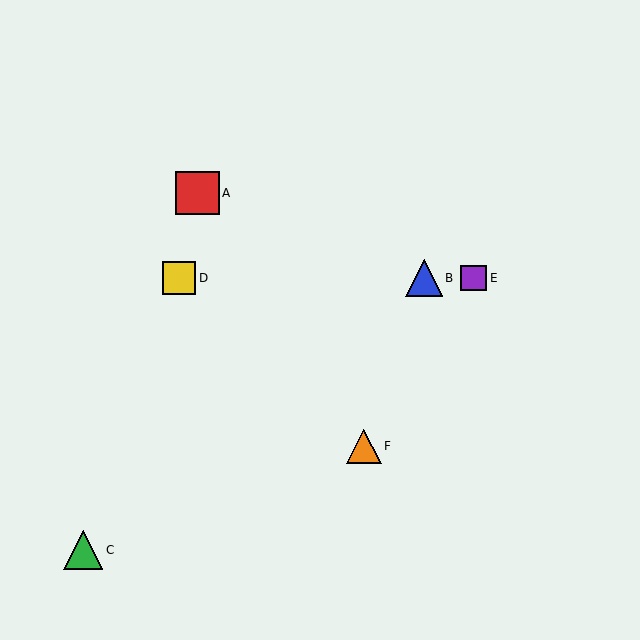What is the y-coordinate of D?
Object D is at y≈278.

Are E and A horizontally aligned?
No, E is at y≈278 and A is at y≈193.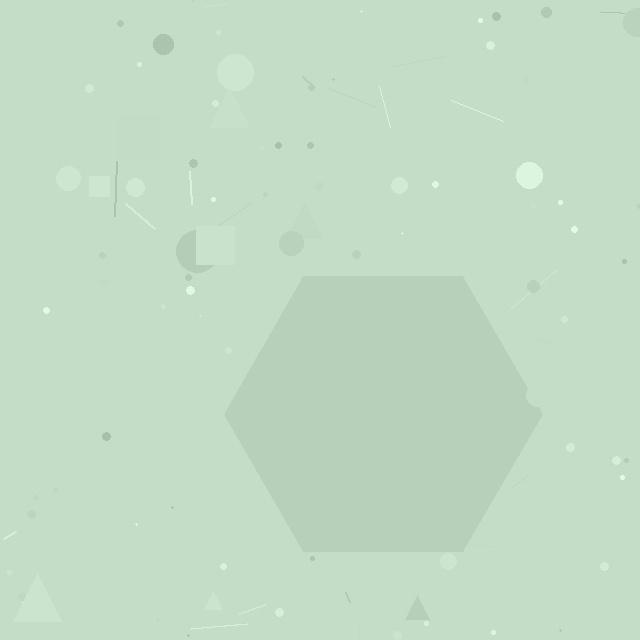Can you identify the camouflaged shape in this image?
The camouflaged shape is a hexagon.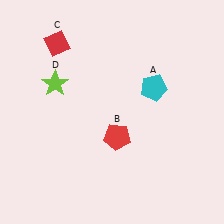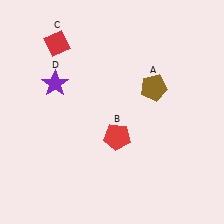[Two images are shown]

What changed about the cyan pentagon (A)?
In Image 1, A is cyan. In Image 2, it changed to brown.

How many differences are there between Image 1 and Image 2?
There are 2 differences between the two images.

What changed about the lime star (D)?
In Image 1, D is lime. In Image 2, it changed to purple.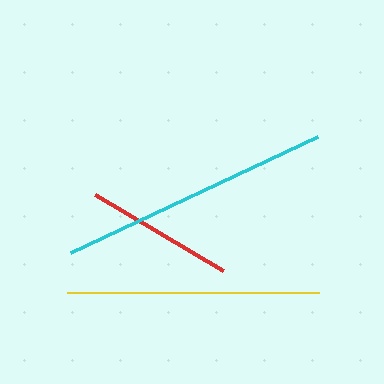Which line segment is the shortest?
The red line is the shortest at approximately 149 pixels.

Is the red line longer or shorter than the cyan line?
The cyan line is longer than the red line.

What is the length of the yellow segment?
The yellow segment is approximately 252 pixels long.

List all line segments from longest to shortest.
From longest to shortest: cyan, yellow, red.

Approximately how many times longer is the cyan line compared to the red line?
The cyan line is approximately 1.8 times the length of the red line.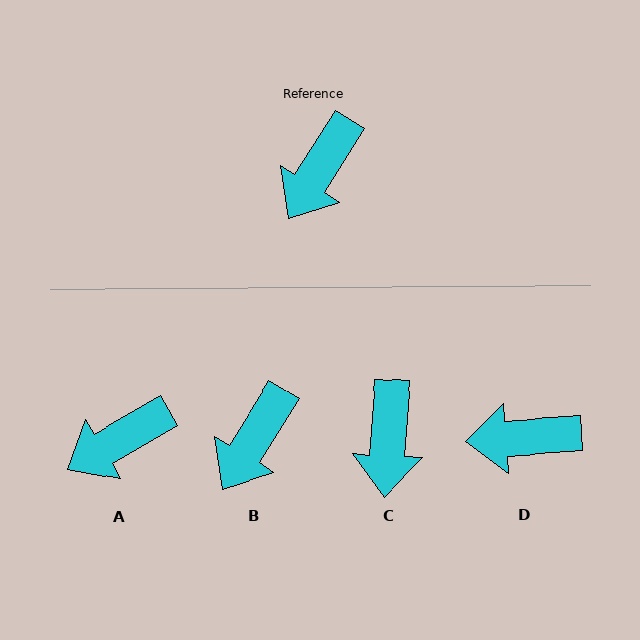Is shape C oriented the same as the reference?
No, it is off by about 28 degrees.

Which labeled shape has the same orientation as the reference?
B.